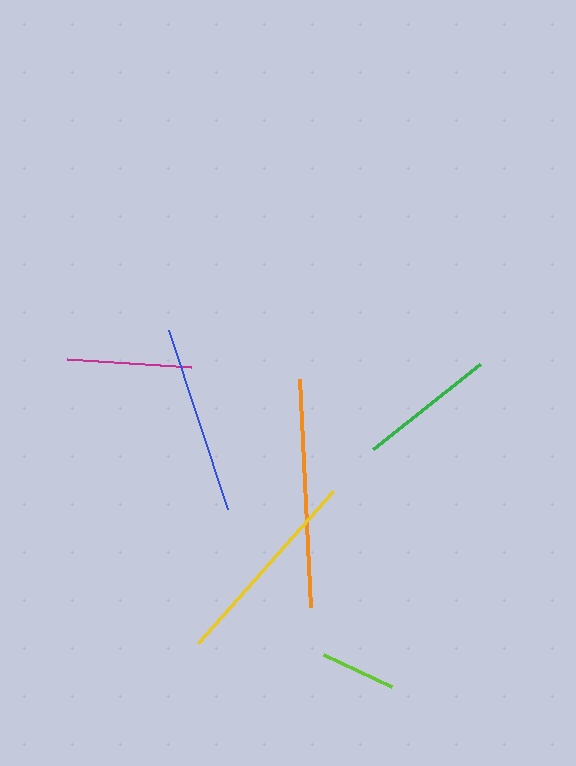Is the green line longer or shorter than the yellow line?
The yellow line is longer than the green line.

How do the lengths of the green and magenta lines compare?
The green and magenta lines are approximately the same length.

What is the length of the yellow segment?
The yellow segment is approximately 203 pixels long.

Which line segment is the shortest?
The lime line is the shortest at approximately 75 pixels.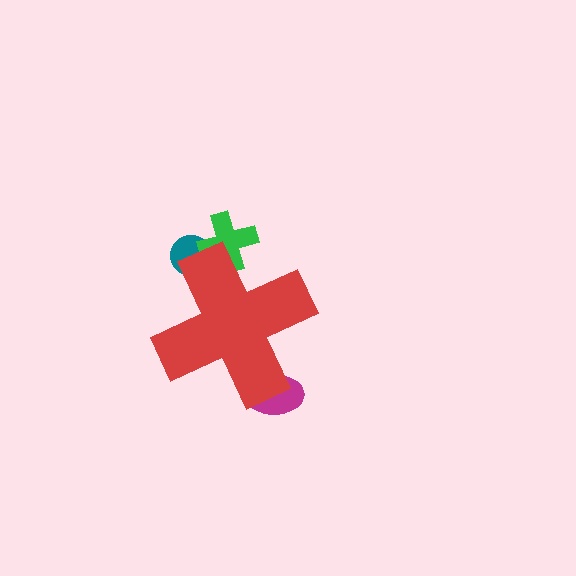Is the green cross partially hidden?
Yes, the green cross is partially hidden behind the red cross.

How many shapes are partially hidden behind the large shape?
3 shapes are partially hidden.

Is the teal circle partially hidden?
Yes, the teal circle is partially hidden behind the red cross.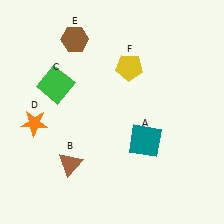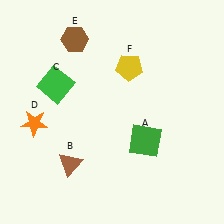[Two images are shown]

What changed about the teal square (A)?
In Image 1, A is teal. In Image 2, it changed to green.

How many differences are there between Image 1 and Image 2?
There is 1 difference between the two images.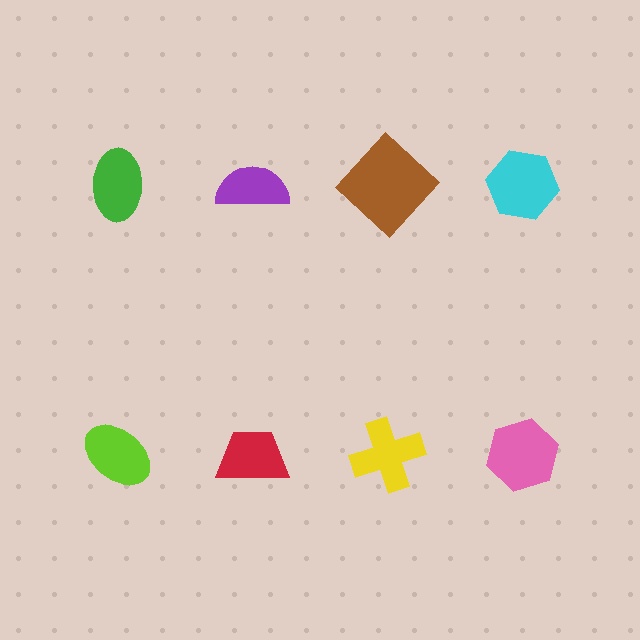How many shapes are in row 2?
4 shapes.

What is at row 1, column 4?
A cyan hexagon.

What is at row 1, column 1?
A green ellipse.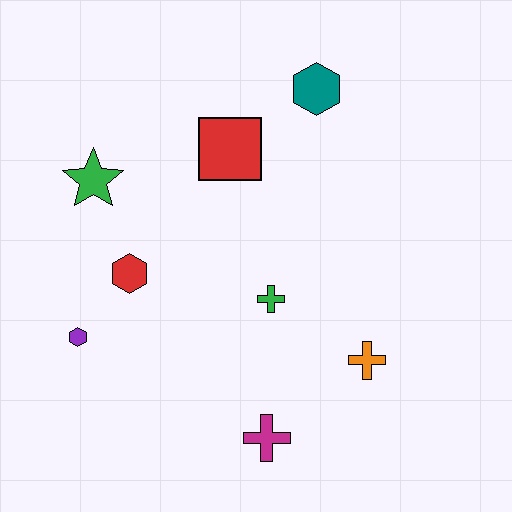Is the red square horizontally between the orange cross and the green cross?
No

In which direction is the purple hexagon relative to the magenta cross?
The purple hexagon is to the left of the magenta cross.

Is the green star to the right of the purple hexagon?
Yes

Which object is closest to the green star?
The red hexagon is closest to the green star.